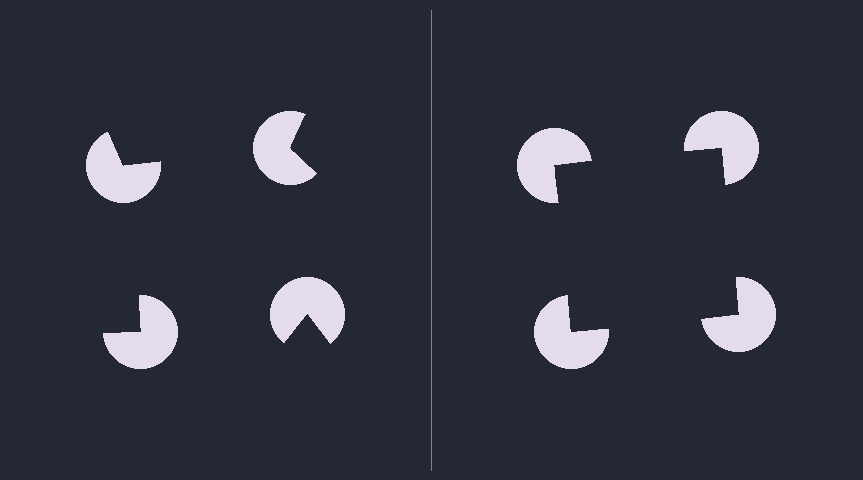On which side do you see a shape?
An illusory square appears on the right side. On the left side the wedge cuts are rotated, so no coherent shape forms.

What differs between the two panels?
The pac-man discs are positioned identically on both sides; only the wedge orientations differ. On the right they align to a square; on the left they are misaligned.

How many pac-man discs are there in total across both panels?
8 — 4 on each side.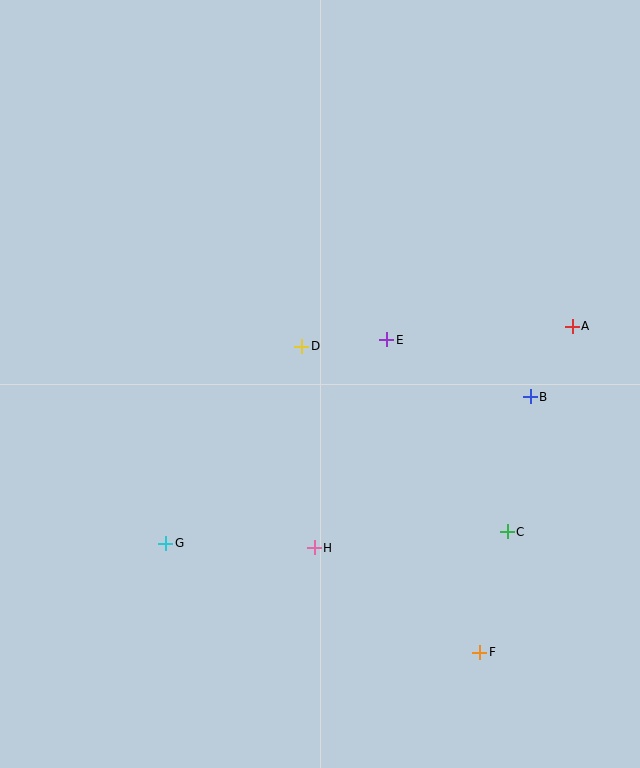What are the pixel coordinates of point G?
Point G is at (166, 543).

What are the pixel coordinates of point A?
Point A is at (572, 326).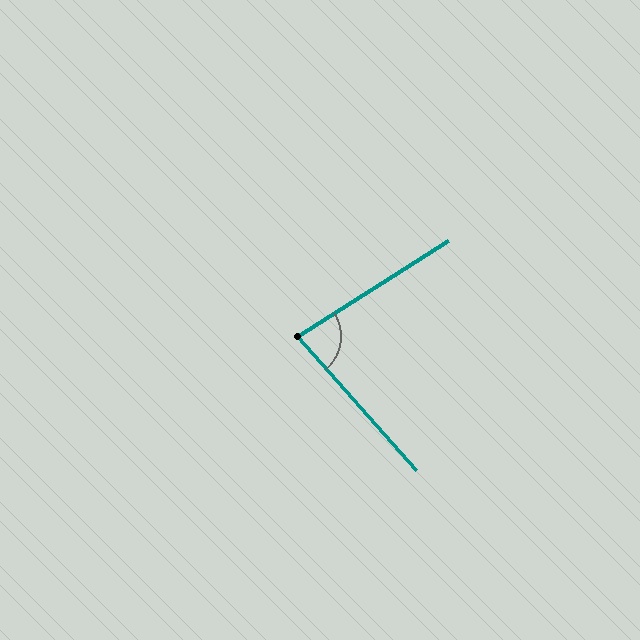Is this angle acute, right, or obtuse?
It is acute.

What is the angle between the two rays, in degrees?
Approximately 81 degrees.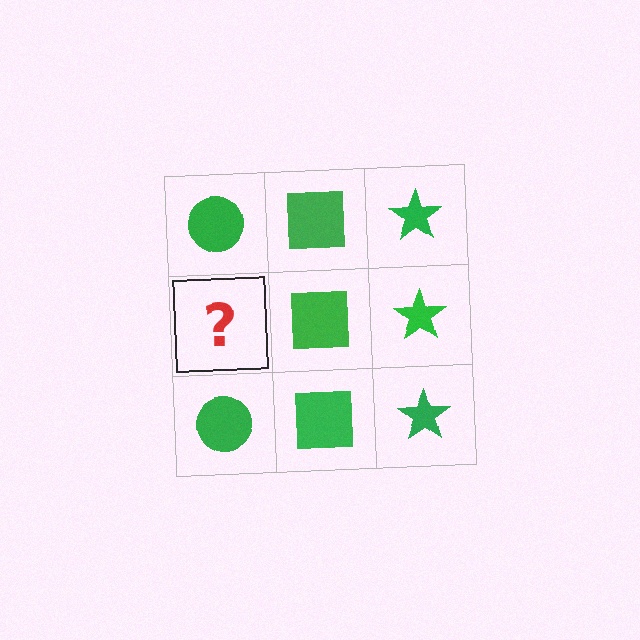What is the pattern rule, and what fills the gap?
The rule is that each column has a consistent shape. The gap should be filled with a green circle.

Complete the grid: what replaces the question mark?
The question mark should be replaced with a green circle.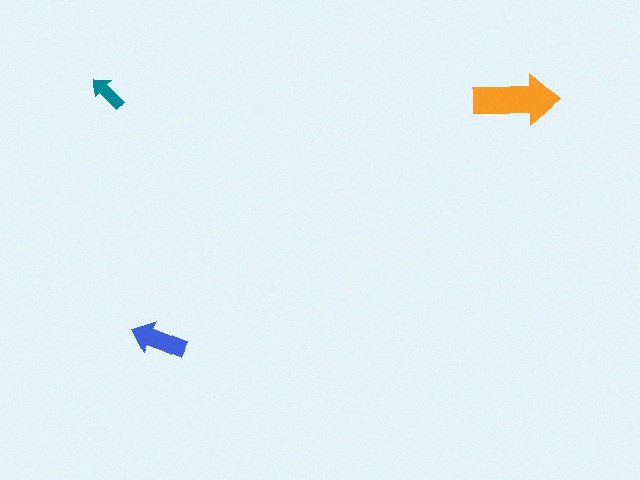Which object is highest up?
The teal arrow is topmost.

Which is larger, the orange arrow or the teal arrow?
The orange one.